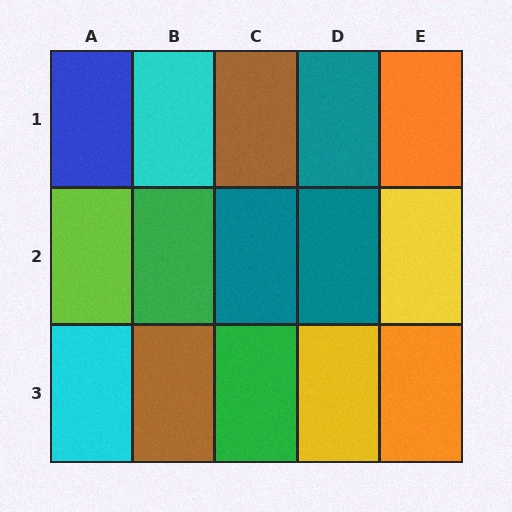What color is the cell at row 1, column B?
Cyan.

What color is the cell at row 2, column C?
Teal.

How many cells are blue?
1 cell is blue.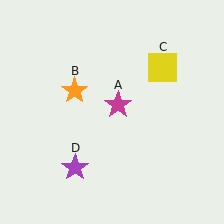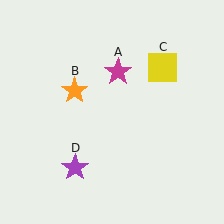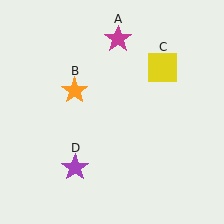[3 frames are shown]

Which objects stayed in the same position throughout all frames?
Orange star (object B) and yellow square (object C) and purple star (object D) remained stationary.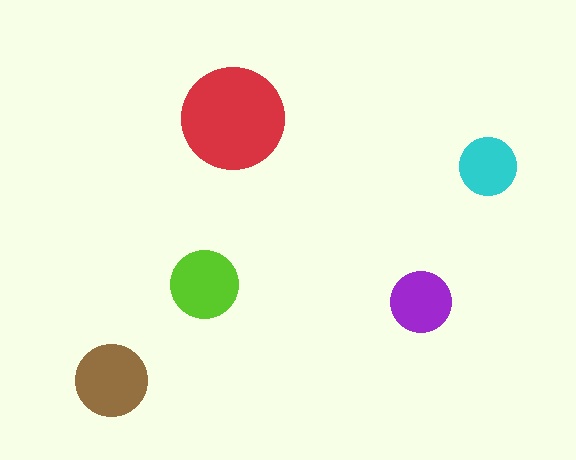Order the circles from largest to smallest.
the red one, the brown one, the lime one, the purple one, the cyan one.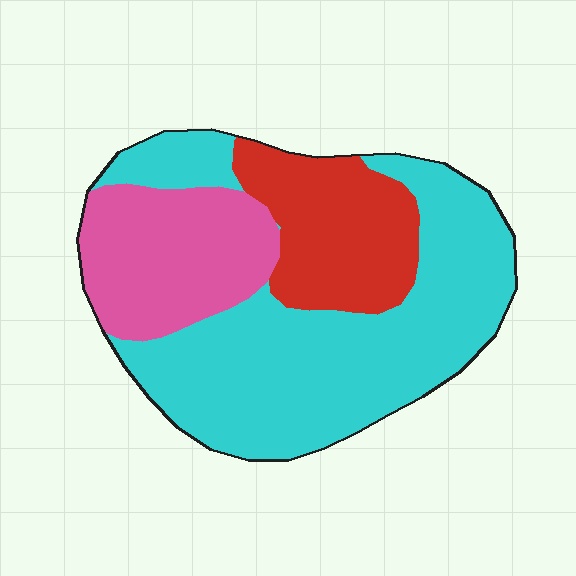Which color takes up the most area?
Cyan, at roughly 55%.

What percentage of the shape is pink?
Pink takes up about one quarter (1/4) of the shape.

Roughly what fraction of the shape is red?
Red covers roughly 20% of the shape.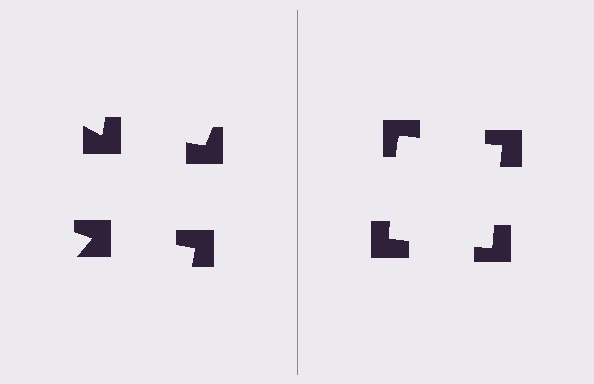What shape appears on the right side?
An illusory square.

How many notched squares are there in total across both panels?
8 — 4 on each side.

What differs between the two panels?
The notched squares are positioned identically on both sides; only the wedge orientations differ. On the right they align to a square; on the left they are misaligned.